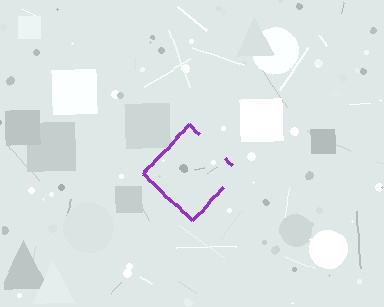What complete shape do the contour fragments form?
The contour fragments form a diamond.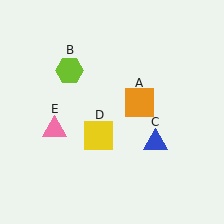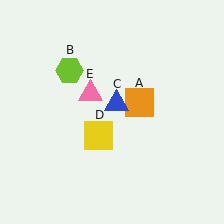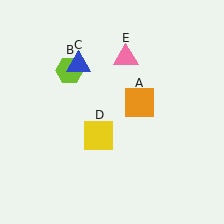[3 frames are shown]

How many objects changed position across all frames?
2 objects changed position: blue triangle (object C), pink triangle (object E).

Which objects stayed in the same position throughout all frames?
Orange square (object A) and lime hexagon (object B) and yellow square (object D) remained stationary.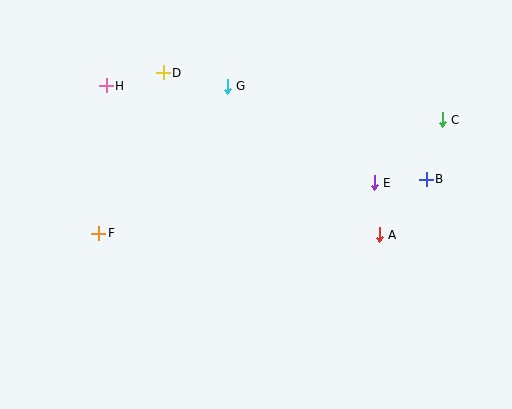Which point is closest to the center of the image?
Point E at (374, 183) is closest to the center.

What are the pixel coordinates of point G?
Point G is at (227, 86).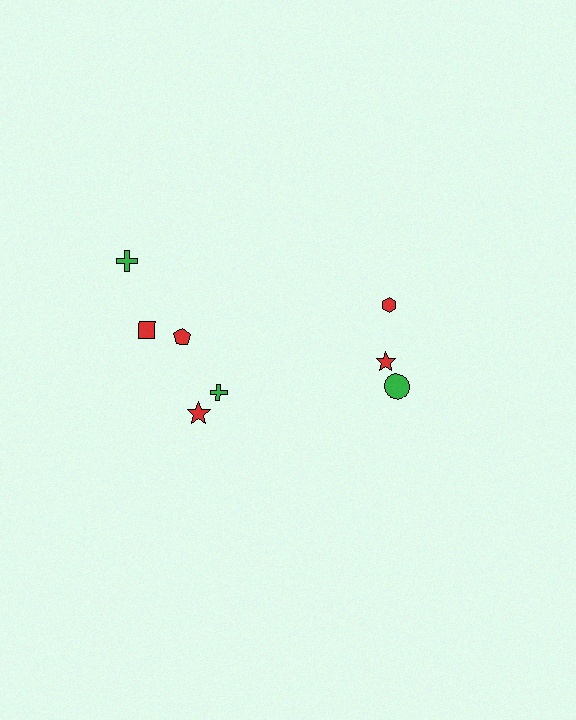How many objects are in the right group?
There are 3 objects.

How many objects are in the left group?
There are 5 objects.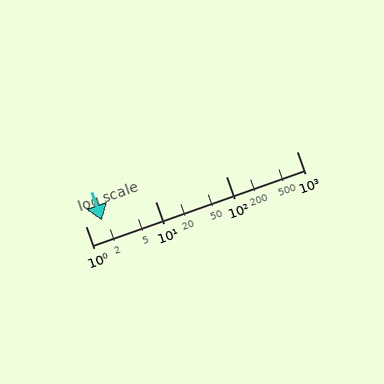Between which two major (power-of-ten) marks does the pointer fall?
The pointer is between 1 and 10.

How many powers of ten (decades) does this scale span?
The scale spans 3 decades, from 1 to 1000.